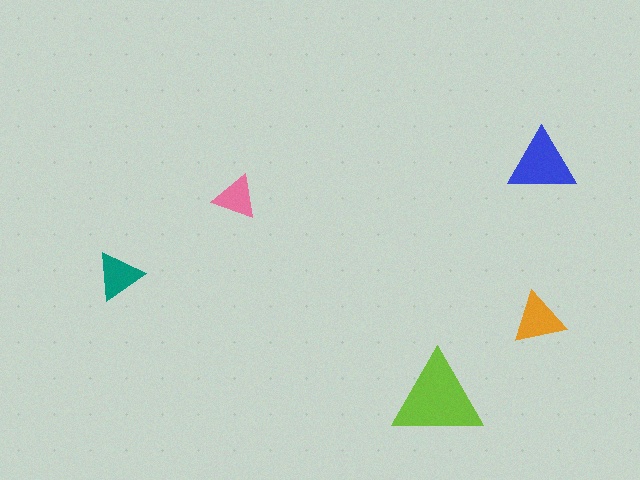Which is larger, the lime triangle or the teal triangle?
The lime one.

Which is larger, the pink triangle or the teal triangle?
The teal one.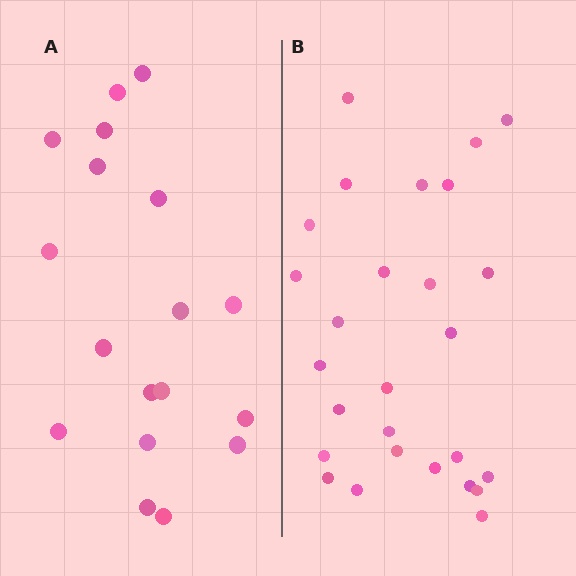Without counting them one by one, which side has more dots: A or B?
Region B (the right region) has more dots.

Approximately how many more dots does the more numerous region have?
Region B has roughly 8 or so more dots than region A.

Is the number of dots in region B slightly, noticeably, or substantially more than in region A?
Region B has substantially more. The ratio is roughly 1.5 to 1.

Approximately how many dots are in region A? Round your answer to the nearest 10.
About 20 dots. (The exact count is 18, which rounds to 20.)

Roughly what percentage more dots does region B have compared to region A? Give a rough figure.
About 50% more.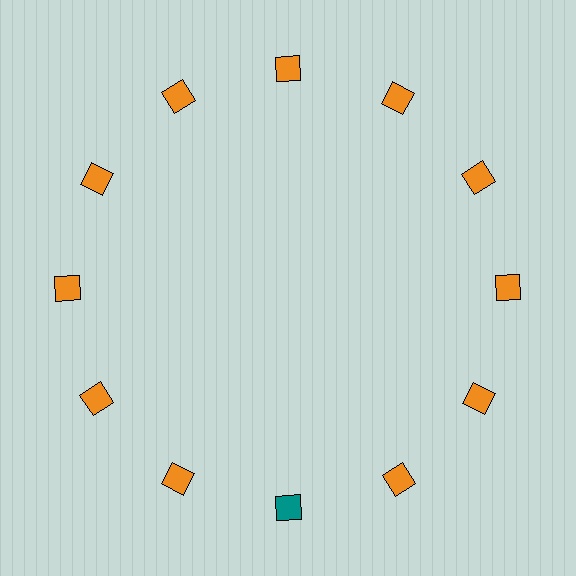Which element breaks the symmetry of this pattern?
The teal square at roughly the 6 o'clock position breaks the symmetry. All other shapes are orange squares.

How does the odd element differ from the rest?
It has a different color: teal instead of orange.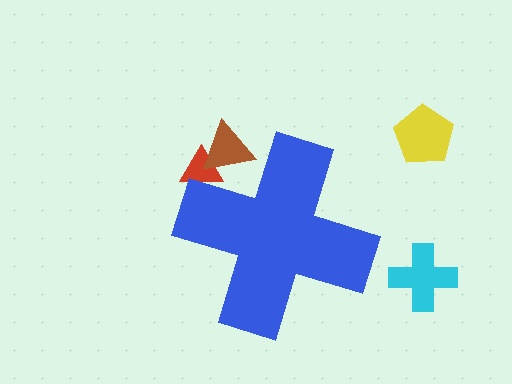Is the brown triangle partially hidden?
Yes, the brown triangle is partially hidden behind the blue cross.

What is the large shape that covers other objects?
A blue cross.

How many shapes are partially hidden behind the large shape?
2 shapes are partially hidden.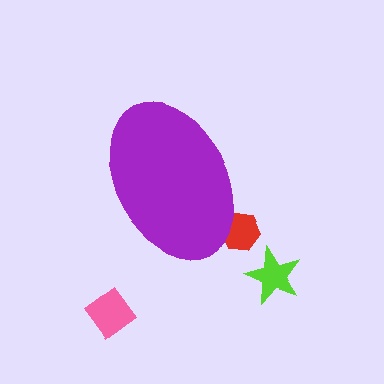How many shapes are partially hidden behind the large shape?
1 shape is partially hidden.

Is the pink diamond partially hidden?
No, the pink diamond is fully visible.